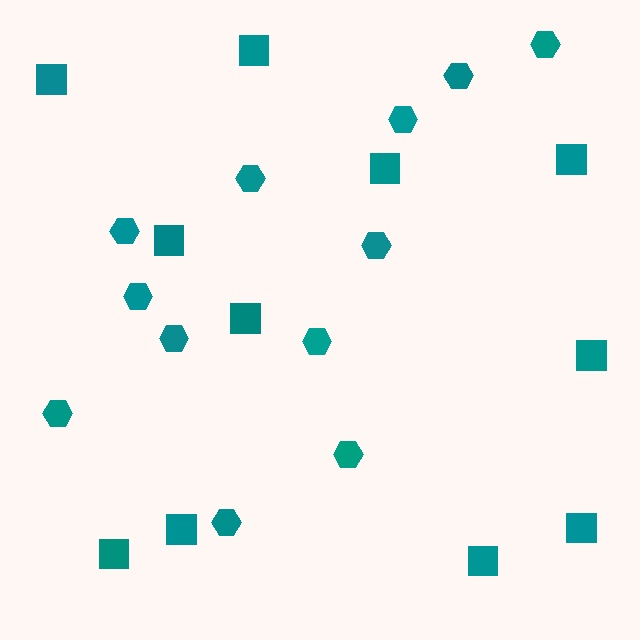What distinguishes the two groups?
There are 2 groups: one group of squares (11) and one group of hexagons (12).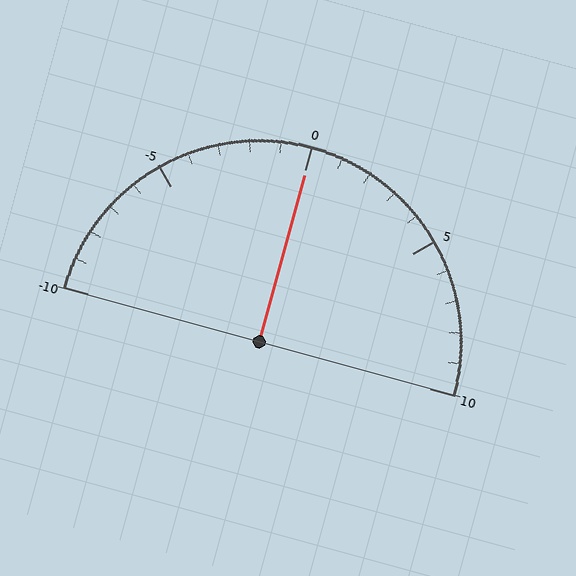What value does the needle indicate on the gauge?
The needle indicates approximately 0.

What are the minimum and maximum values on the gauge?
The gauge ranges from -10 to 10.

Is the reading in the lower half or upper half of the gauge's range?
The reading is in the upper half of the range (-10 to 10).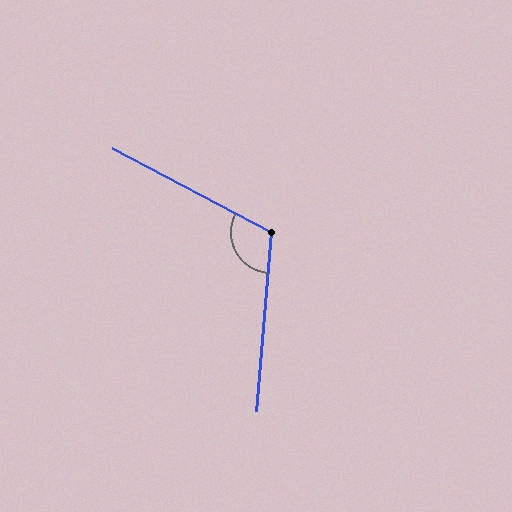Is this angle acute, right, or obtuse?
It is obtuse.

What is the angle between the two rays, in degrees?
Approximately 113 degrees.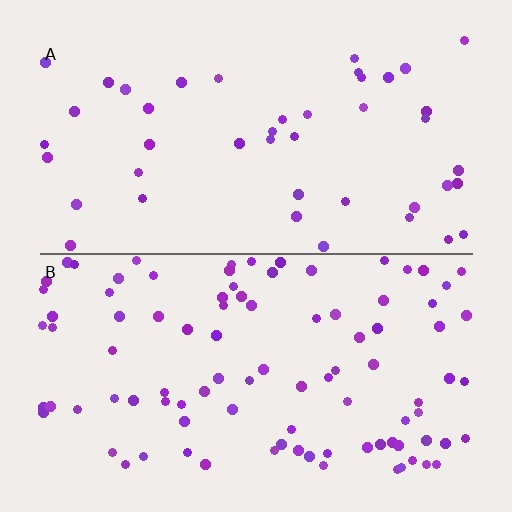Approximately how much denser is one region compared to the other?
Approximately 2.2× — region B over region A.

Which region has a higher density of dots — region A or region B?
B (the bottom).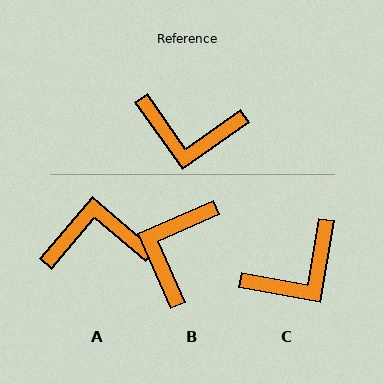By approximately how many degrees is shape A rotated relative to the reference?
Approximately 166 degrees clockwise.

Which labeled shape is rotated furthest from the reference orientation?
A, about 166 degrees away.